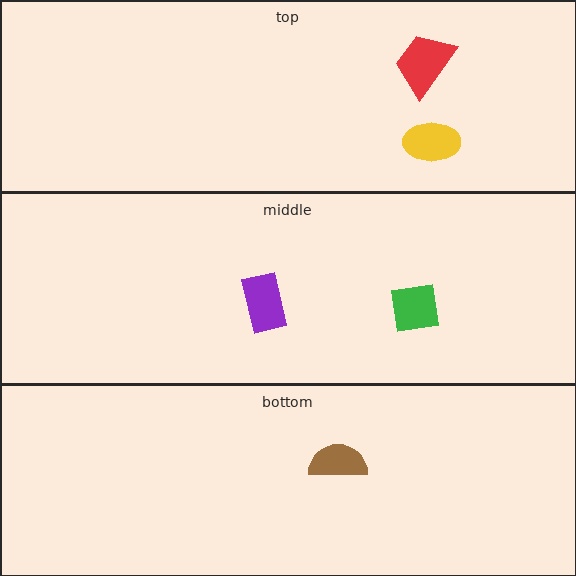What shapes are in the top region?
The yellow ellipse, the red trapezoid.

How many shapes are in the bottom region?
1.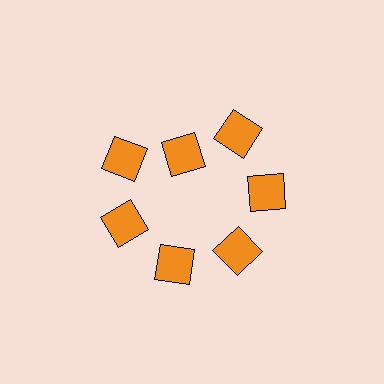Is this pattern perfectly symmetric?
No. The 7 orange diamonds are arranged in a ring, but one element near the 12 o'clock position is pulled inward toward the center, breaking the 7-fold rotational symmetry.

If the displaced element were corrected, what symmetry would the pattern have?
It would have 7-fold rotational symmetry — the pattern would map onto itself every 51 degrees.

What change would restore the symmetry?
The symmetry would be restored by moving it outward, back onto the ring so that all 7 diamonds sit at equal angles and equal distance from the center.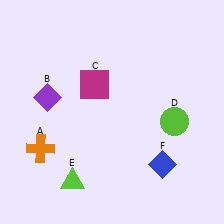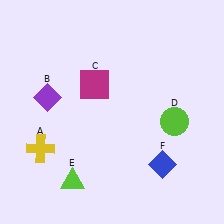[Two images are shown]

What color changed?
The cross (A) changed from orange in Image 1 to yellow in Image 2.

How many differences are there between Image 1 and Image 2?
There is 1 difference between the two images.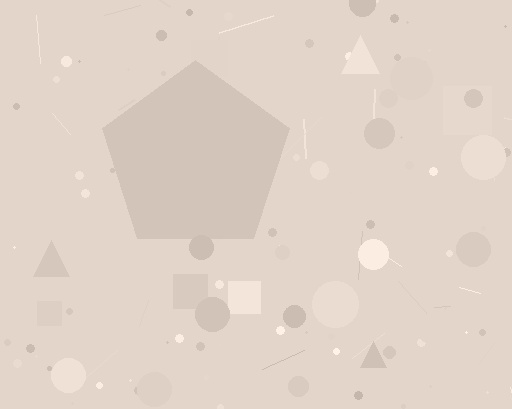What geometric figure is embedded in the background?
A pentagon is embedded in the background.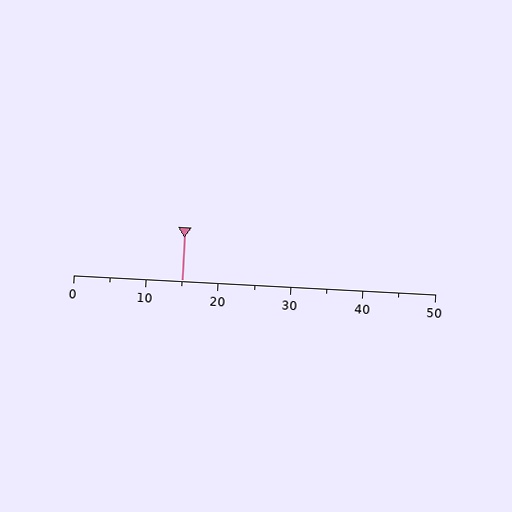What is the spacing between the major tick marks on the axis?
The major ticks are spaced 10 apart.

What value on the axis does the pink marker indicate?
The marker indicates approximately 15.